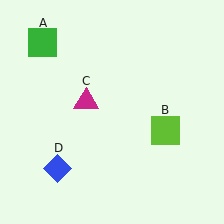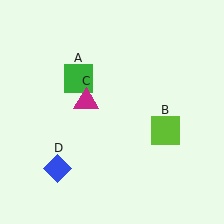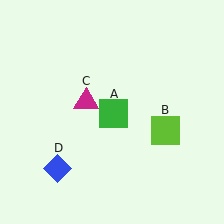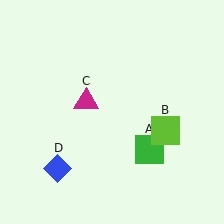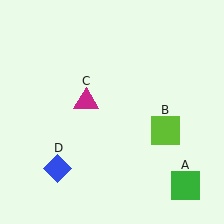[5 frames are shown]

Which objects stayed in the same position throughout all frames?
Lime square (object B) and magenta triangle (object C) and blue diamond (object D) remained stationary.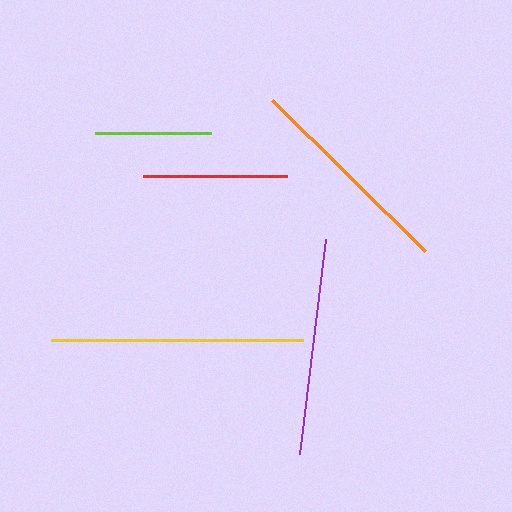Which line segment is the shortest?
The lime line is the shortest at approximately 117 pixels.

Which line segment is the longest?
The yellow line is the longest at approximately 253 pixels.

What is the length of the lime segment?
The lime segment is approximately 117 pixels long.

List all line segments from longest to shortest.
From longest to shortest: yellow, purple, orange, red, lime.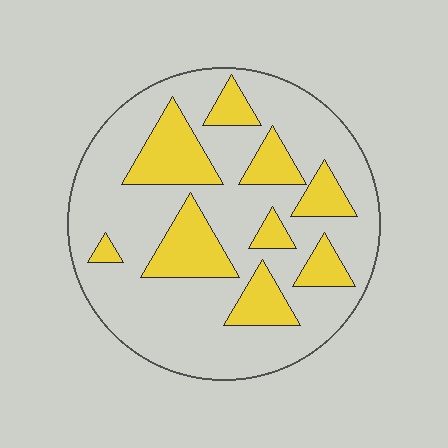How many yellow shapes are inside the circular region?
9.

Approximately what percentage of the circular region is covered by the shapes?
Approximately 25%.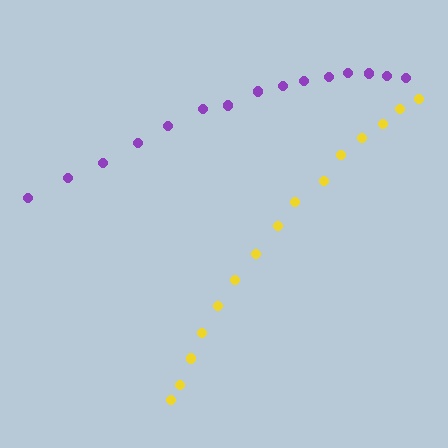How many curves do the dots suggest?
There are 2 distinct paths.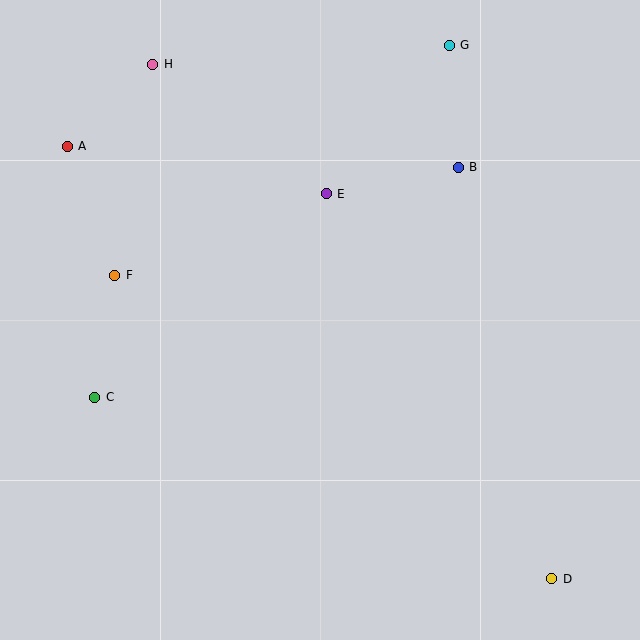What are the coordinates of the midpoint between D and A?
The midpoint between D and A is at (310, 363).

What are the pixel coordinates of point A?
Point A is at (67, 146).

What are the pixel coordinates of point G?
Point G is at (449, 45).